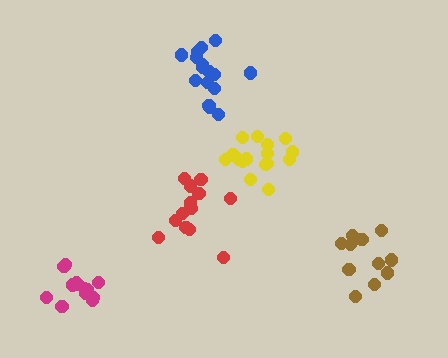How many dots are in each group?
Group 1: 13 dots, Group 2: 13 dots, Group 3: 16 dots, Group 4: 12 dots, Group 5: 16 dots (70 total).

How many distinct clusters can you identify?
There are 5 distinct clusters.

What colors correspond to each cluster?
The clusters are colored: magenta, red, yellow, brown, blue.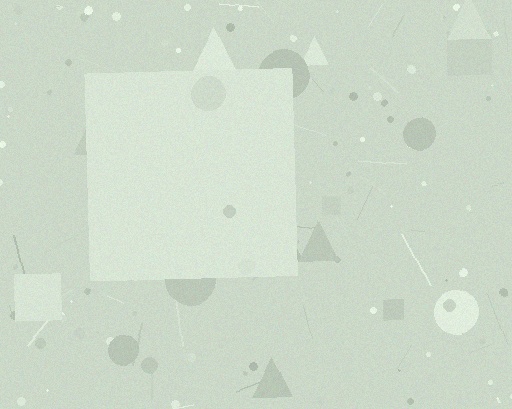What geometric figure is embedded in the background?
A square is embedded in the background.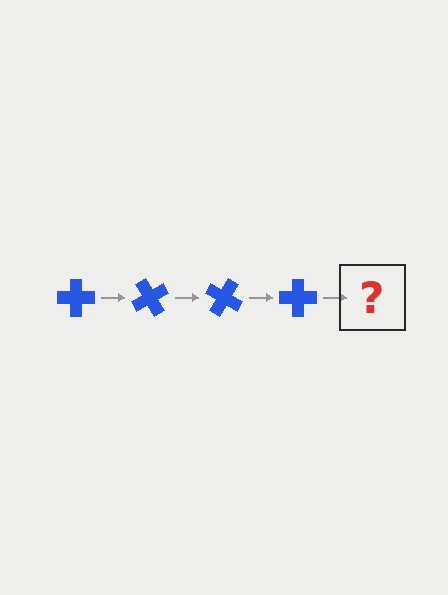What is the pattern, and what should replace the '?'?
The pattern is that the cross rotates 60 degrees each step. The '?' should be a blue cross rotated 240 degrees.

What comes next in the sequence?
The next element should be a blue cross rotated 240 degrees.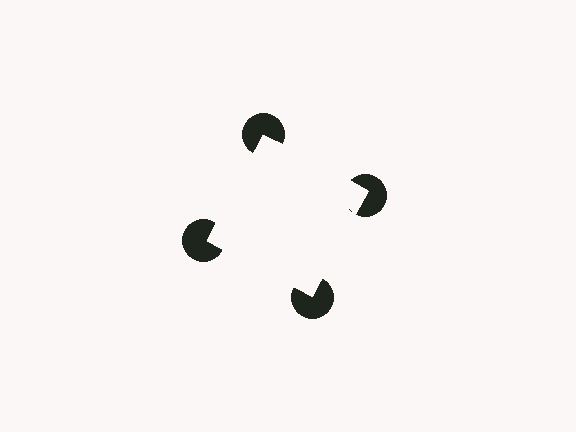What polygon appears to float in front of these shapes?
An illusory square — its edges are inferred from the aligned wedge cuts in the pac-man discs, not physically drawn.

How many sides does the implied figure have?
4 sides.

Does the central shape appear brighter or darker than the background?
It typically appears slightly brighter than the background, even though no actual brightness change is drawn.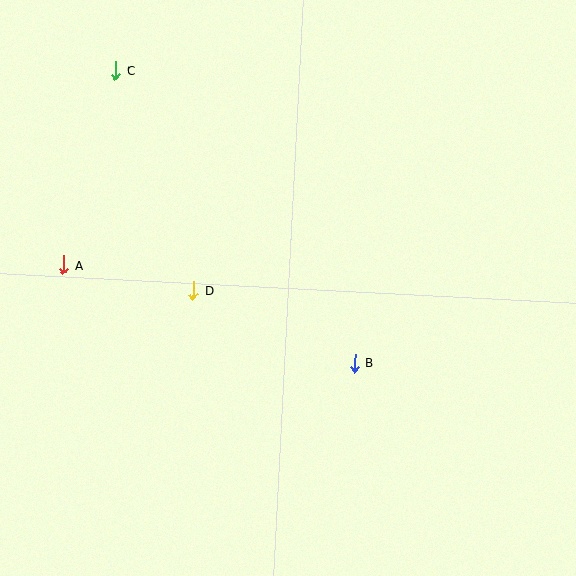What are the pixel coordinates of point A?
Point A is at (64, 265).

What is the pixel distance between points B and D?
The distance between B and D is 177 pixels.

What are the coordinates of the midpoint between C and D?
The midpoint between C and D is at (154, 180).